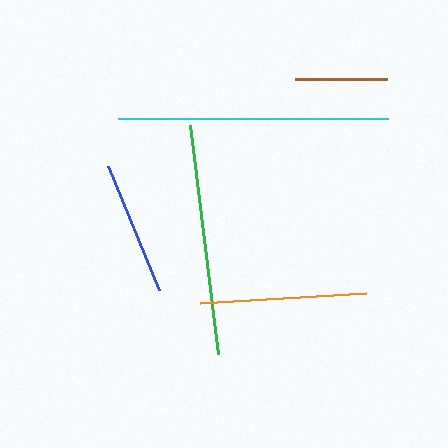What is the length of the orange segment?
The orange segment is approximately 166 pixels long.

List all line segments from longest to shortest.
From longest to shortest: cyan, green, orange, blue, brown.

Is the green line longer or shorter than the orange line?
The green line is longer than the orange line.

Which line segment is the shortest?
The brown line is the shortest at approximately 92 pixels.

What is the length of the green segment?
The green segment is approximately 230 pixels long.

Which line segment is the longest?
The cyan line is the longest at approximately 270 pixels.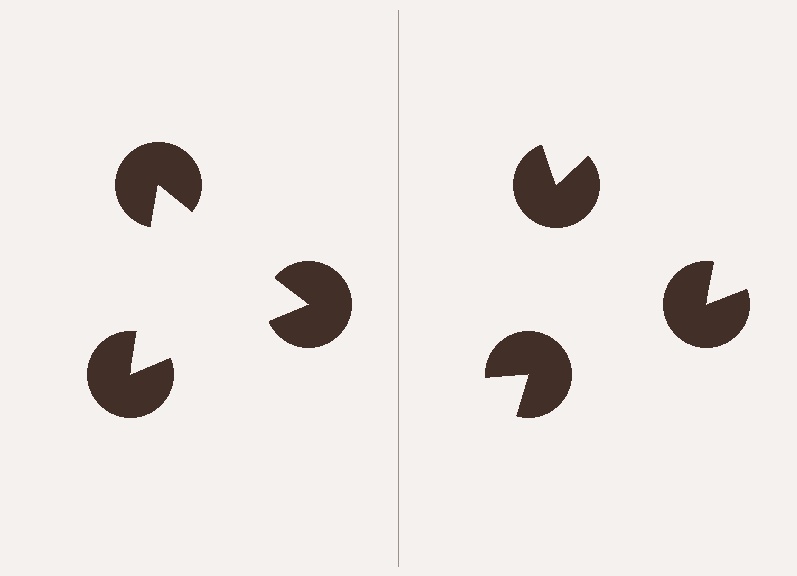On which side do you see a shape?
An illusory triangle appears on the left side. On the right side the wedge cuts are rotated, so no coherent shape forms.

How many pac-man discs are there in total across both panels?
6 — 3 on each side.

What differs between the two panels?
The pac-man discs are positioned identically on both sides; only the wedge orientations differ. On the left they align to a triangle; on the right they are misaligned.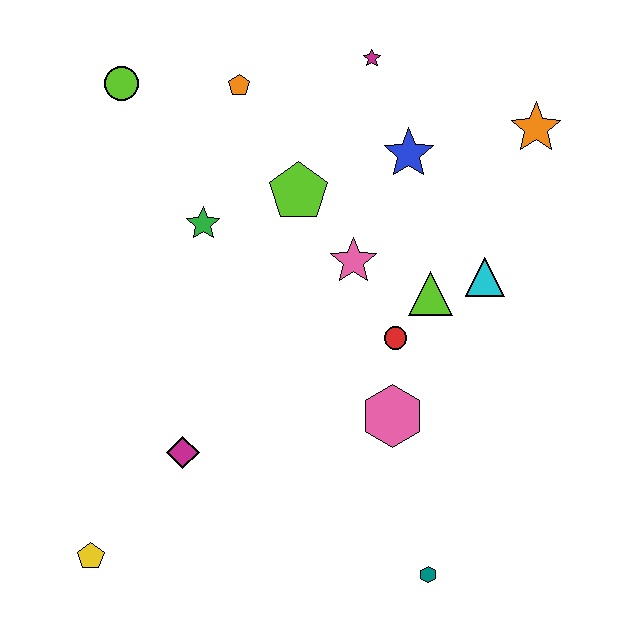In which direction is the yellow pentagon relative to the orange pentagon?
The yellow pentagon is below the orange pentagon.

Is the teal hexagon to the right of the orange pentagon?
Yes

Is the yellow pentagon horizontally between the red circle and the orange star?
No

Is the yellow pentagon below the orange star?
Yes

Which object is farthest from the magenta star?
The yellow pentagon is farthest from the magenta star.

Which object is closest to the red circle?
The lime triangle is closest to the red circle.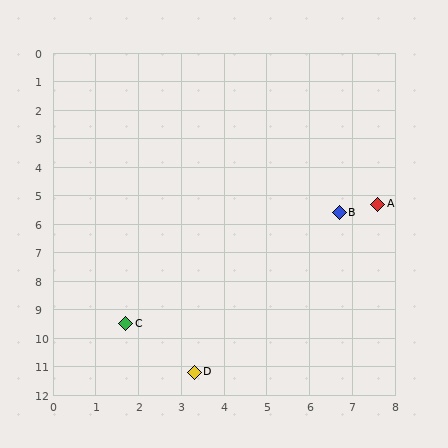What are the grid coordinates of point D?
Point D is at approximately (3.3, 11.2).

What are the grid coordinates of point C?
Point C is at approximately (1.7, 9.5).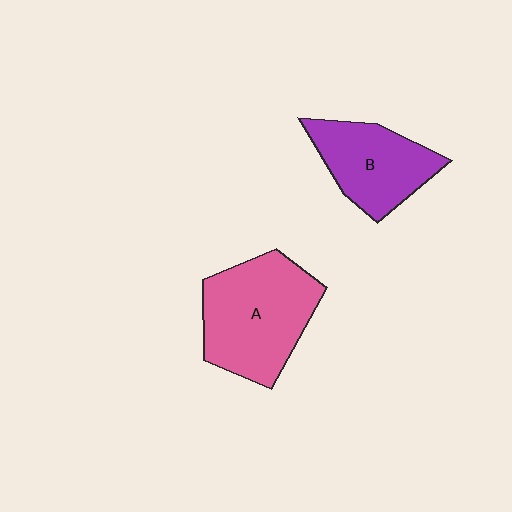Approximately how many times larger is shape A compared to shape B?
Approximately 1.4 times.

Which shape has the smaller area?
Shape B (purple).